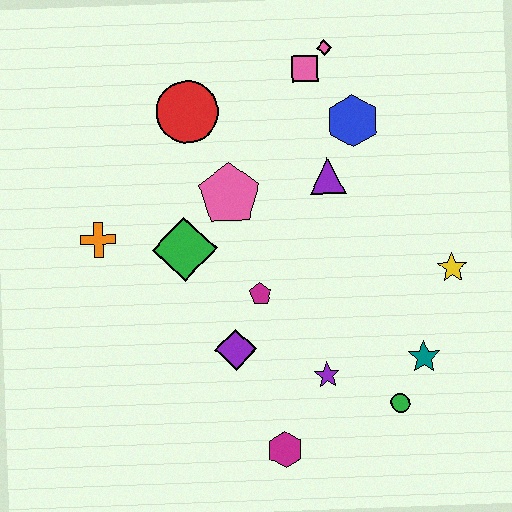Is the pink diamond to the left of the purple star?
No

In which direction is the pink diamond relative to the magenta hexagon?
The pink diamond is above the magenta hexagon.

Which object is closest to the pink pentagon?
The green diamond is closest to the pink pentagon.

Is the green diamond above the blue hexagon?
No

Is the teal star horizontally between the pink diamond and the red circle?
No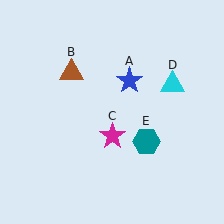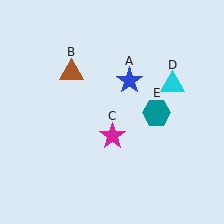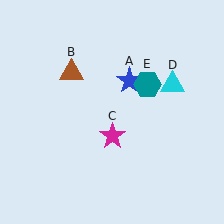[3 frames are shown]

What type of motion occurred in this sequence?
The teal hexagon (object E) rotated counterclockwise around the center of the scene.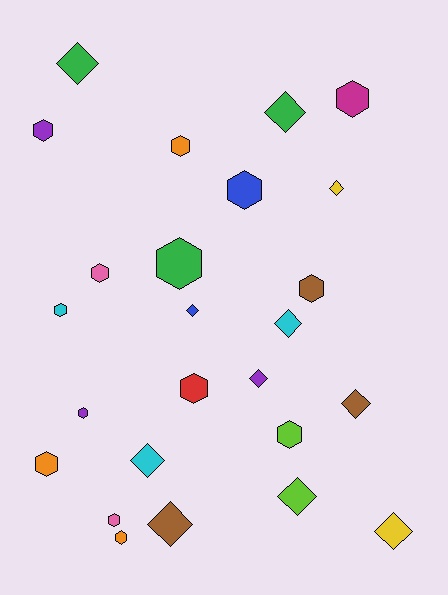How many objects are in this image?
There are 25 objects.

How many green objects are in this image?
There are 3 green objects.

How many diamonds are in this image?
There are 11 diamonds.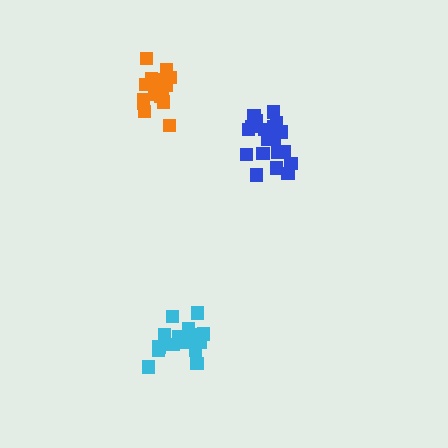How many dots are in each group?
Group 1: 20 dots, Group 2: 17 dots, Group 3: 19 dots (56 total).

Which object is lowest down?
The cyan cluster is bottommost.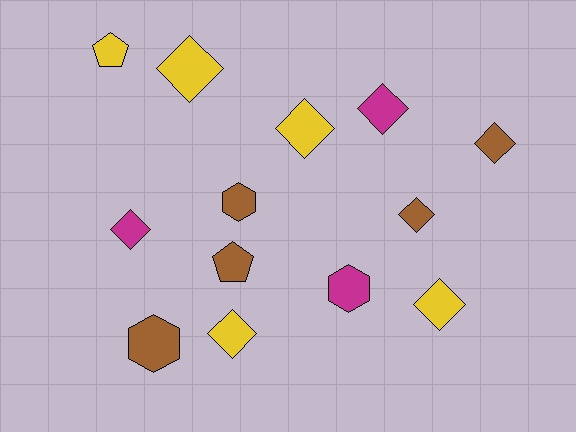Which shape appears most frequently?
Diamond, with 8 objects.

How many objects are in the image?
There are 13 objects.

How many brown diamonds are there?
There are 2 brown diamonds.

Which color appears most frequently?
Yellow, with 5 objects.